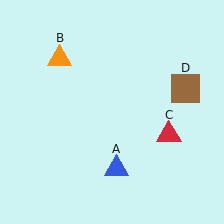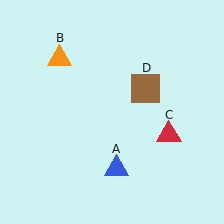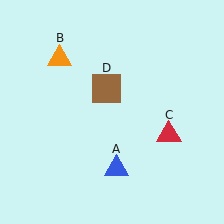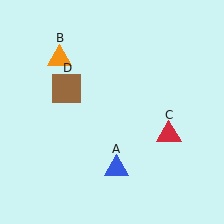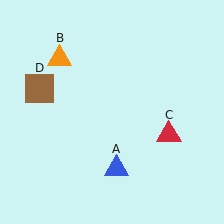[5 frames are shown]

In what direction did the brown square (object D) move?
The brown square (object D) moved left.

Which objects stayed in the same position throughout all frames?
Blue triangle (object A) and orange triangle (object B) and red triangle (object C) remained stationary.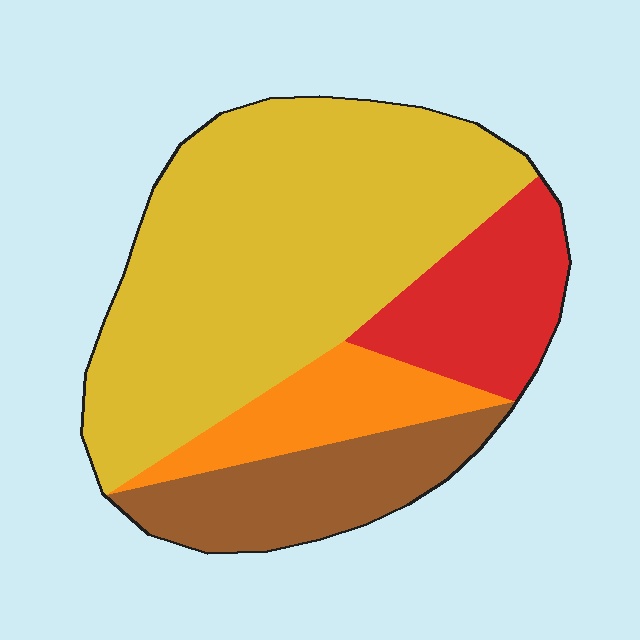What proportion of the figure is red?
Red covers about 15% of the figure.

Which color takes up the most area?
Yellow, at roughly 55%.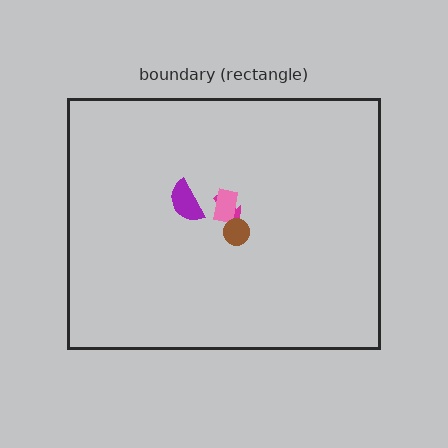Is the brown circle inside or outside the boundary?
Inside.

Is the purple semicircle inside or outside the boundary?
Inside.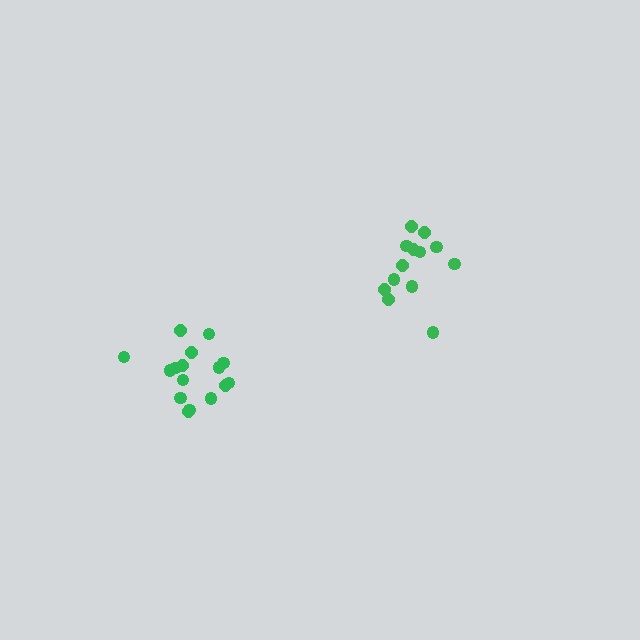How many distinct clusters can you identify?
There are 2 distinct clusters.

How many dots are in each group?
Group 1: 16 dots, Group 2: 13 dots (29 total).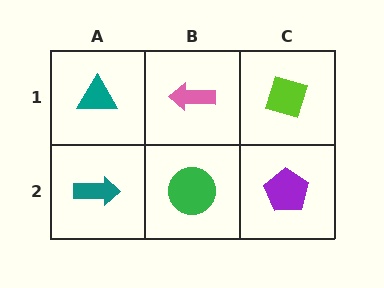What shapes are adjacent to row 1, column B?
A green circle (row 2, column B), a teal triangle (row 1, column A), a lime diamond (row 1, column C).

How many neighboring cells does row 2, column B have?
3.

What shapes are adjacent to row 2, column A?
A teal triangle (row 1, column A), a green circle (row 2, column B).